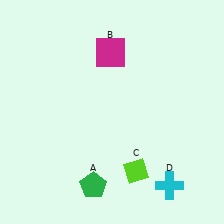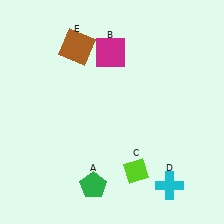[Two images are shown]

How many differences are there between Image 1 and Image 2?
There is 1 difference between the two images.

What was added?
A brown square (E) was added in Image 2.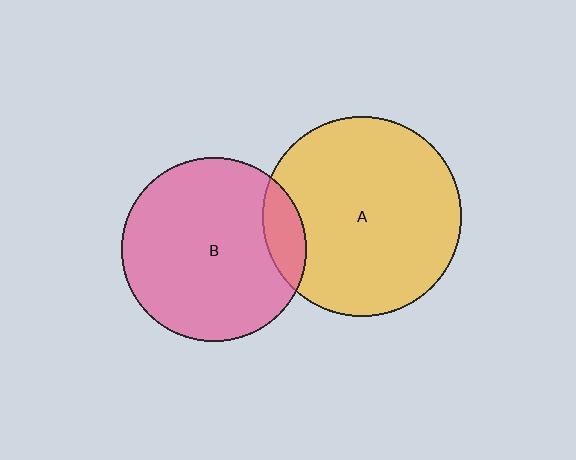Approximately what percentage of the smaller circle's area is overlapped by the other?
Approximately 10%.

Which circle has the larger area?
Circle A (yellow).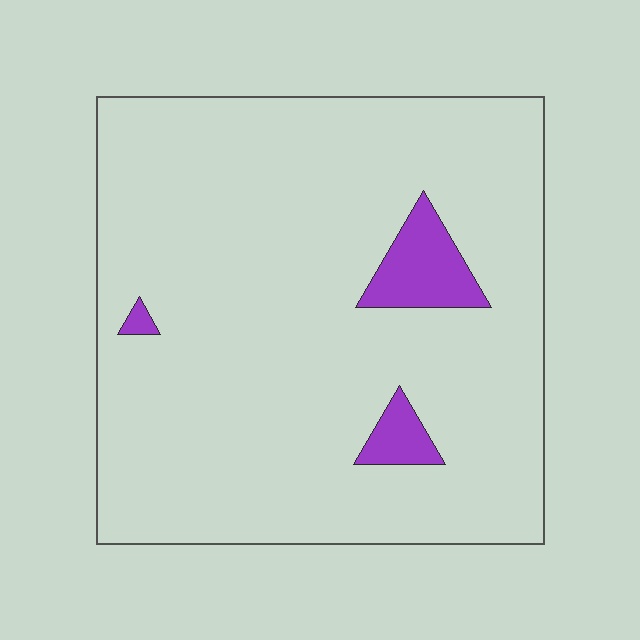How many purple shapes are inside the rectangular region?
3.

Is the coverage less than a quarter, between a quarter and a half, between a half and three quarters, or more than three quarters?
Less than a quarter.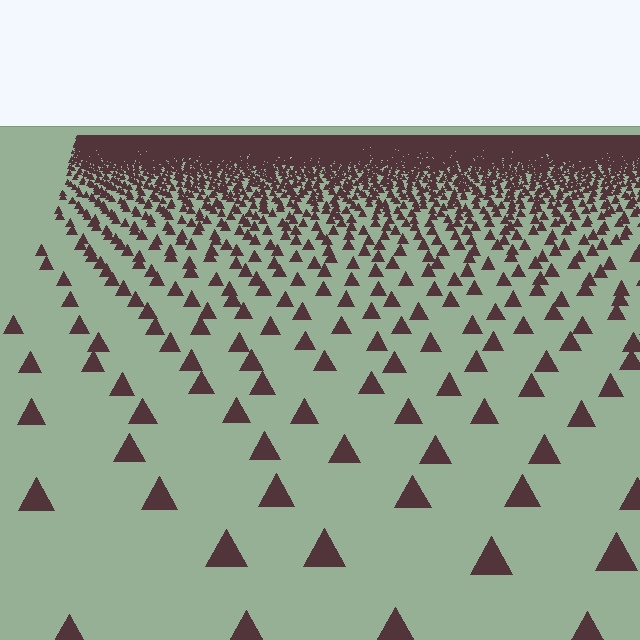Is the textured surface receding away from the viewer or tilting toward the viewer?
The surface is receding away from the viewer. Texture elements get smaller and denser toward the top.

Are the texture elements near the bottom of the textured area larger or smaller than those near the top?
Larger. Near the bottom, elements are closer to the viewer and appear at a bigger on-screen size.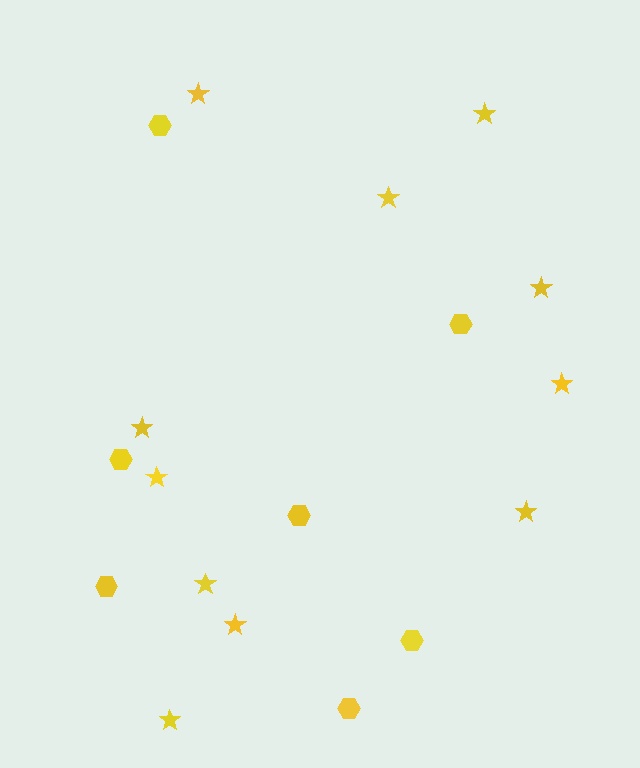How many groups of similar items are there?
There are 2 groups: one group of hexagons (7) and one group of stars (11).